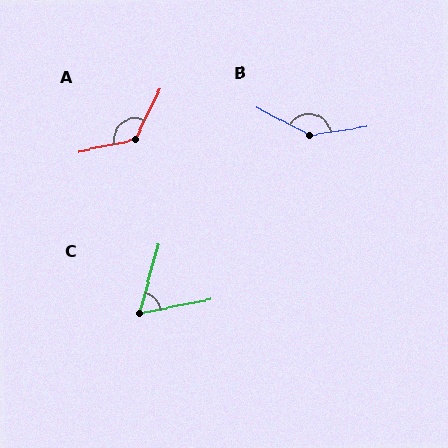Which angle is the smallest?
C, at approximately 64 degrees.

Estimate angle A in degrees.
Approximately 128 degrees.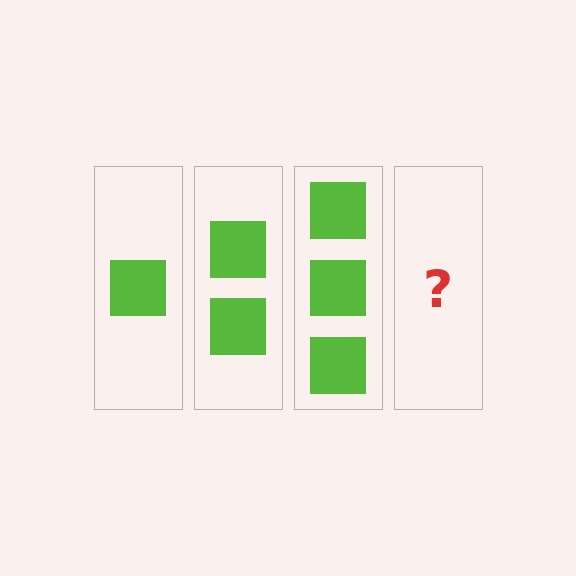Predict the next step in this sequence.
The next step is 4 squares.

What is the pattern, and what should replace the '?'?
The pattern is that each step adds one more square. The '?' should be 4 squares.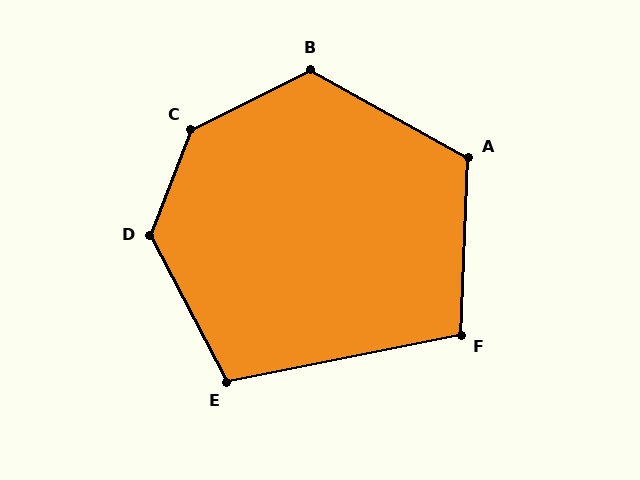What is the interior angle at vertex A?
Approximately 116 degrees (obtuse).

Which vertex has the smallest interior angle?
F, at approximately 104 degrees.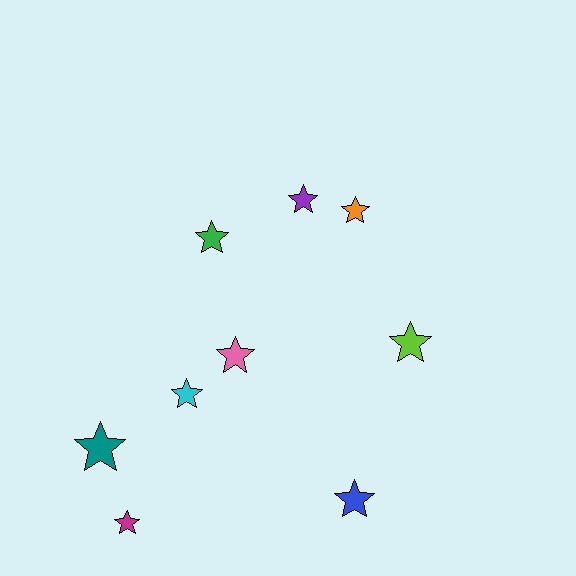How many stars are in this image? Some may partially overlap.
There are 9 stars.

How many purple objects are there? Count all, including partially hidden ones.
There is 1 purple object.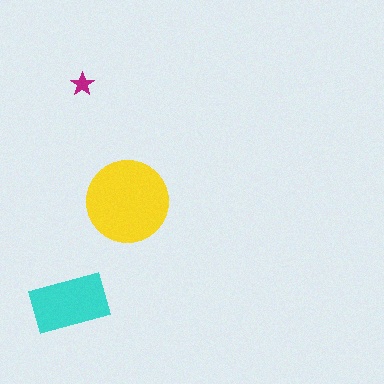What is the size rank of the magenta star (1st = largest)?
3rd.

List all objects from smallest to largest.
The magenta star, the cyan rectangle, the yellow circle.